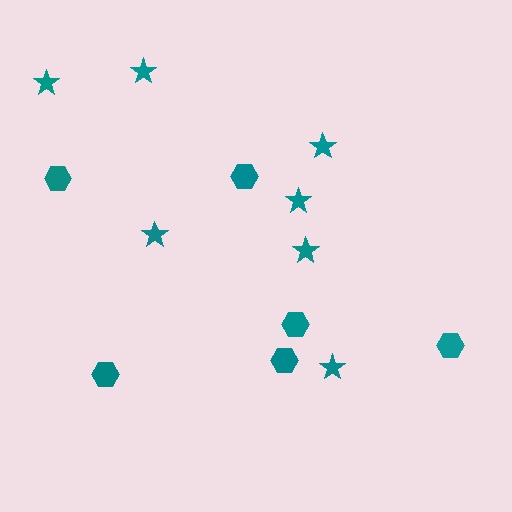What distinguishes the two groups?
There are 2 groups: one group of hexagons (6) and one group of stars (7).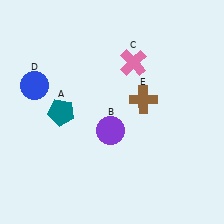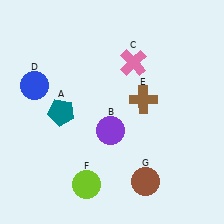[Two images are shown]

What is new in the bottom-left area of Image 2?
A lime circle (F) was added in the bottom-left area of Image 2.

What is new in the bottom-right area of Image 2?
A brown circle (G) was added in the bottom-right area of Image 2.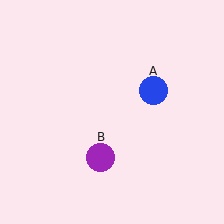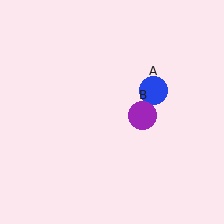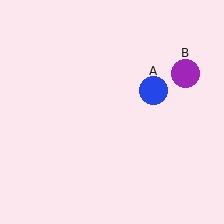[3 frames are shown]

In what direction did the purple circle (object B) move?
The purple circle (object B) moved up and to the right.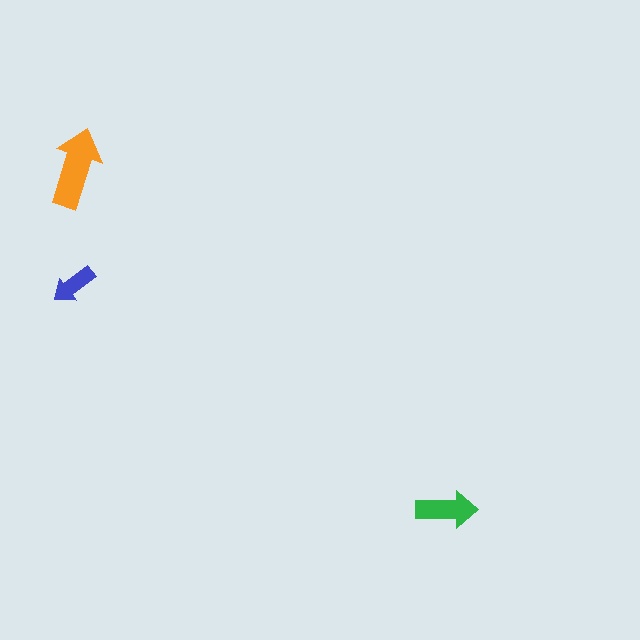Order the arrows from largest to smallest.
the orange one, the green one, the blue one.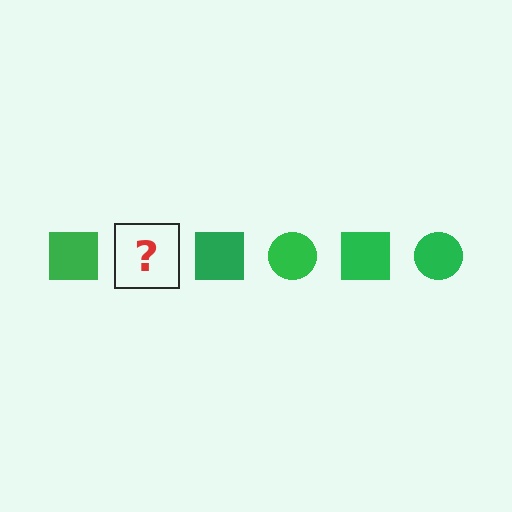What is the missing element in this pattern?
The missing element is a green circle.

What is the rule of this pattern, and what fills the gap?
The rule is that the pattern cycles through square, circle shapes in green. The gap should be filled with a green circle.